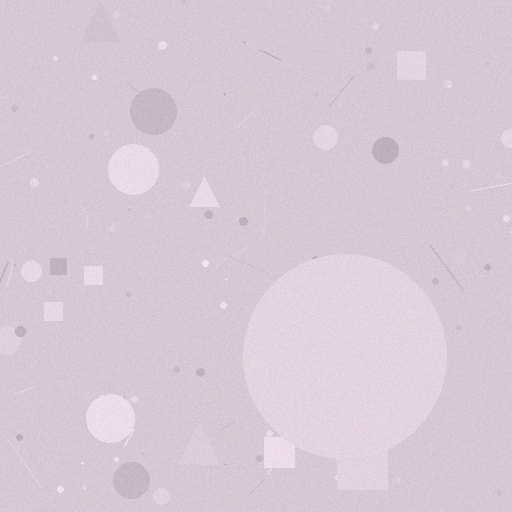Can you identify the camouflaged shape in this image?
The camouflaged shape is a circle.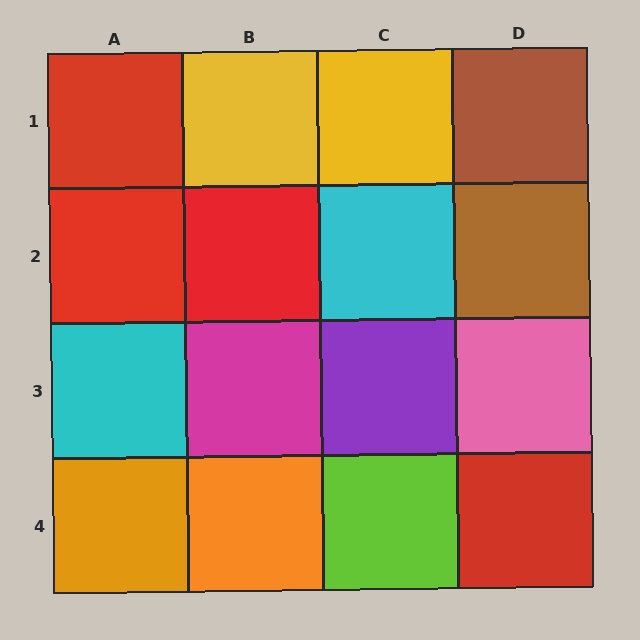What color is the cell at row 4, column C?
Lime.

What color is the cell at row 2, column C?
Cyan.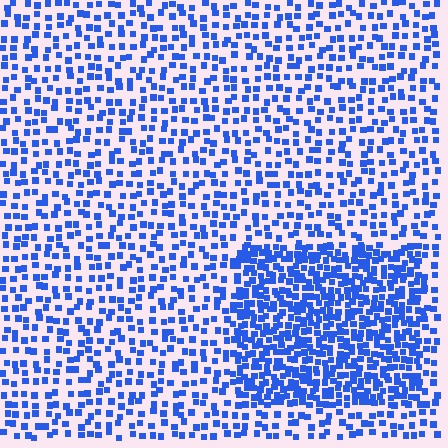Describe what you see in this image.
The image contains small blue elements arranged at two different densities. A rectangle-shaped region is visible where the elements are more densely packed than the surrounding area.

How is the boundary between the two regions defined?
The boundary is defined by a change in element density (approximately 2.2x ratio). All elements are the same color, size, and shape.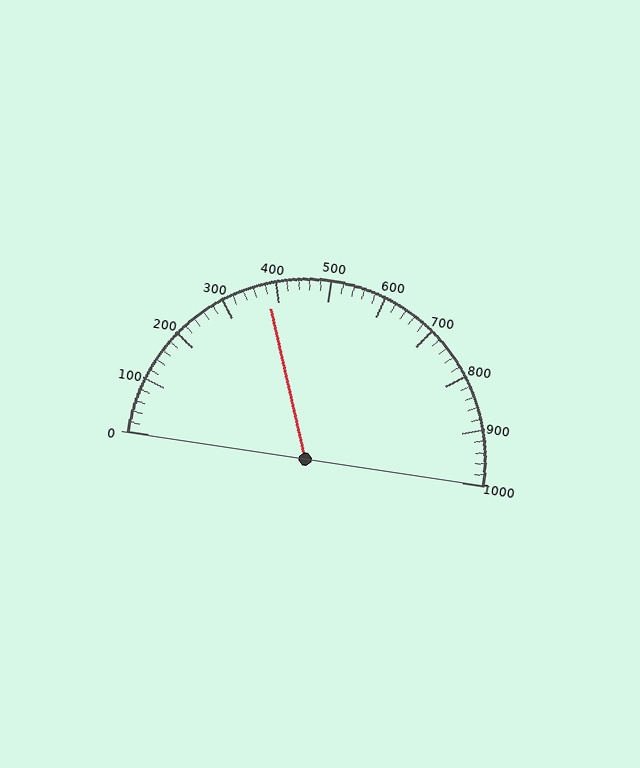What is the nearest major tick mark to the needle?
The nearest major tick mark is 400.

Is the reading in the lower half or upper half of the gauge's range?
The reading is in the lower half of the range (0 to 1000).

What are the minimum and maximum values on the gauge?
The gauge ranges from 0 to 1000.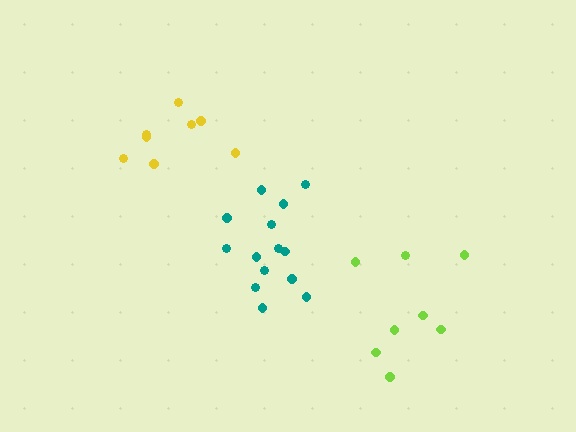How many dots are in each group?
Group 1: 8 dots, Group 2: 14 dots, Group 3: 8 dots (30 total).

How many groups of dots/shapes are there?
There are 3 groups.